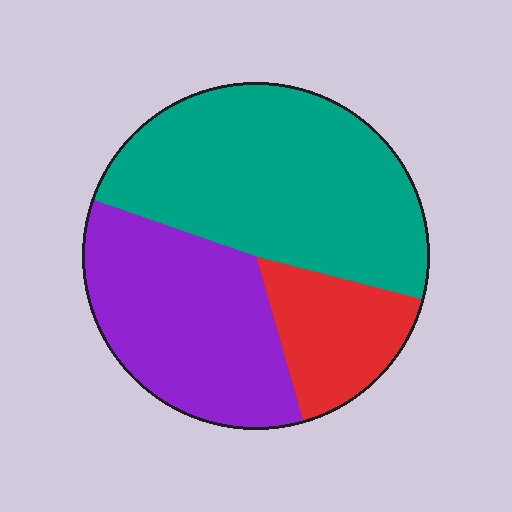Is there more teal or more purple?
Teal.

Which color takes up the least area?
Red, at roughly 15%.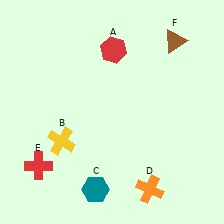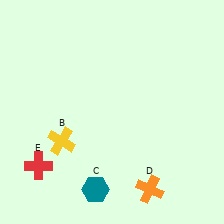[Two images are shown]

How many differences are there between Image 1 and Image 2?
There are 2 differences between the two images.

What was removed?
The red hexagon (A), the brown triangle (F) were removed in Image 2.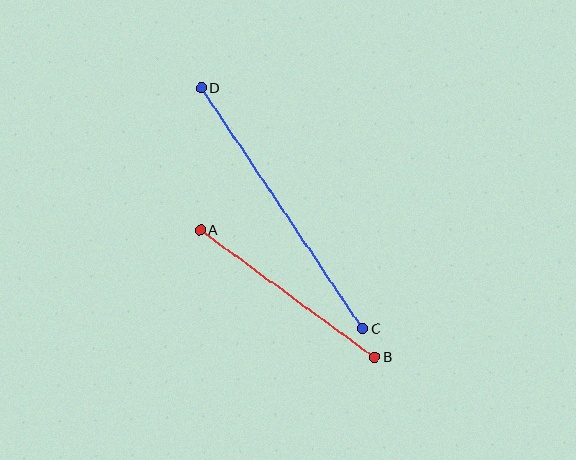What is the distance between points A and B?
The distance is approximately 216 pixels.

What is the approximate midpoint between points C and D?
The midpoint is at approximately (282, 208) pixels.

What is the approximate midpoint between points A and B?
The midpoint is at approximately (287, 294) pixels.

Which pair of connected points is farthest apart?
Points C and D are farthest apart.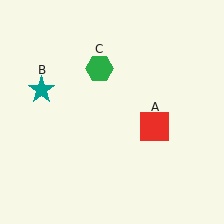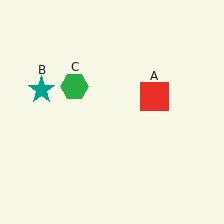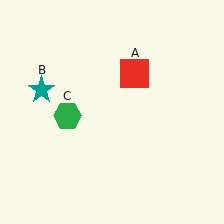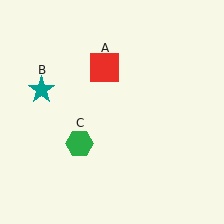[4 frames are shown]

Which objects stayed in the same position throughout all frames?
Teal star (object B) remained stationary.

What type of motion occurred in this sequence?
The red square (object A), green hexagon (object C) rotated counterclockwise around the center of the scene.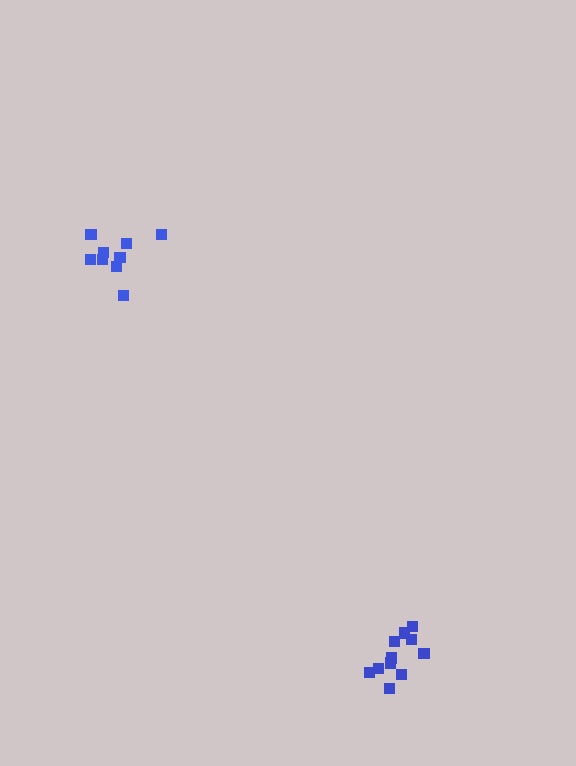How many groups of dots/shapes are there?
There are 2 groups.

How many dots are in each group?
Group 1: 9 dots, Group 2: 11 dots (20 total).